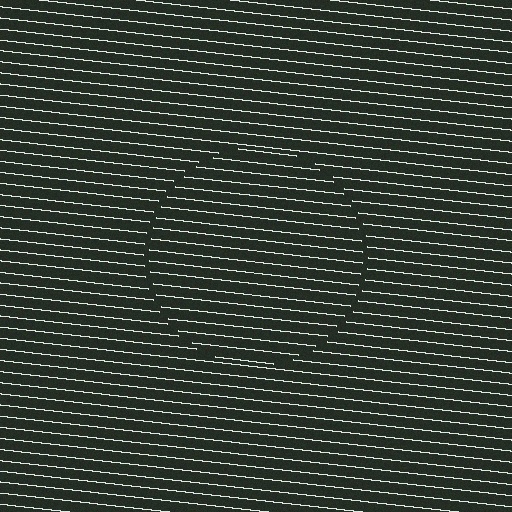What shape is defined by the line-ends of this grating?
An illusory circle. The interior of the shape contains the same grating, shifted by half a period — the contour is defined by the phase discontinuity where line-ends from the inner and outer gratings abut.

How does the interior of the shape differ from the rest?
The interior of the shape contains the same grating, shifted by half a period — the contour is defined by the phase discontinuity where line-ends from the inner and outer gratings abut.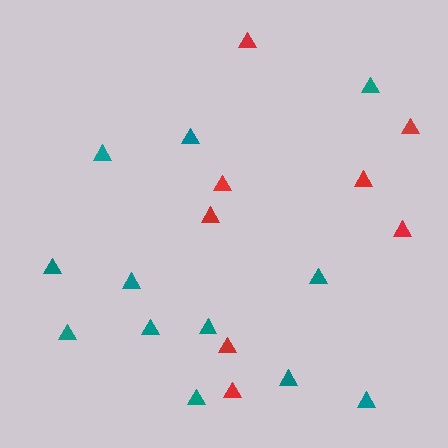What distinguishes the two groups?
There are 2 groups: one group of teal triangles (12) and one group of red triangles (8).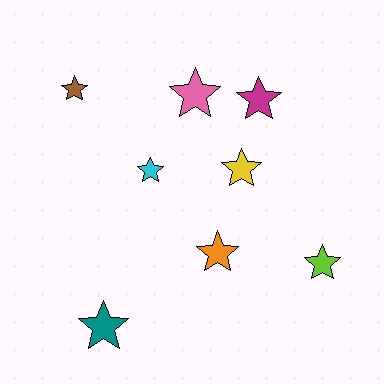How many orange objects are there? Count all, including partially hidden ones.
There is 1 orange object.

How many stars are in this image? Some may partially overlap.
There are 8 stars.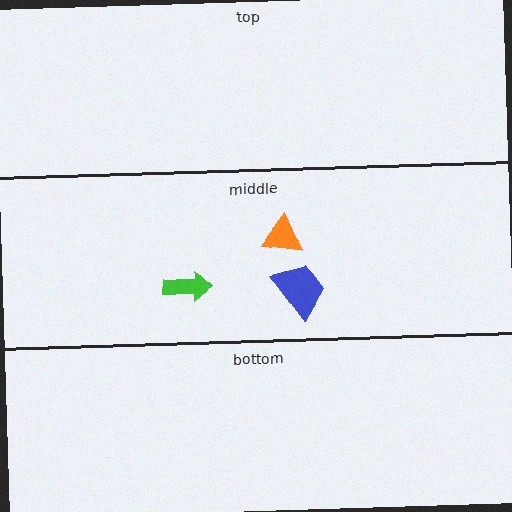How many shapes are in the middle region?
3.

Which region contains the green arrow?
The middle region.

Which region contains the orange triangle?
The middle region.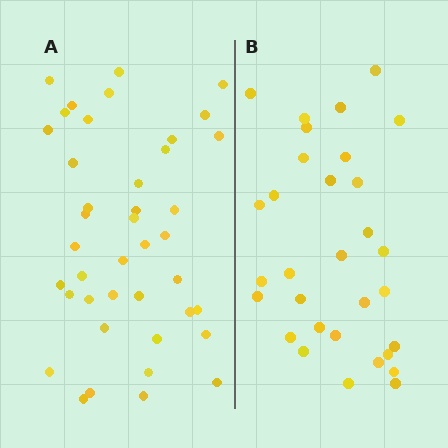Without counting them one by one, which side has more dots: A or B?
Region A (the left region) has more dots.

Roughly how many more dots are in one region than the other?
Region A has roughly 10 or so more dots than region B.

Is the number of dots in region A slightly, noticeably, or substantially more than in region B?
Region A has noticeably more, but not dramatically so. The ratio is roughly 1.3 to 1.